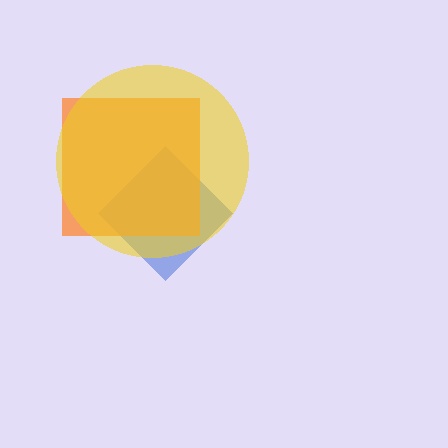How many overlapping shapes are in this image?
There are 3 overlapping shapes in the image.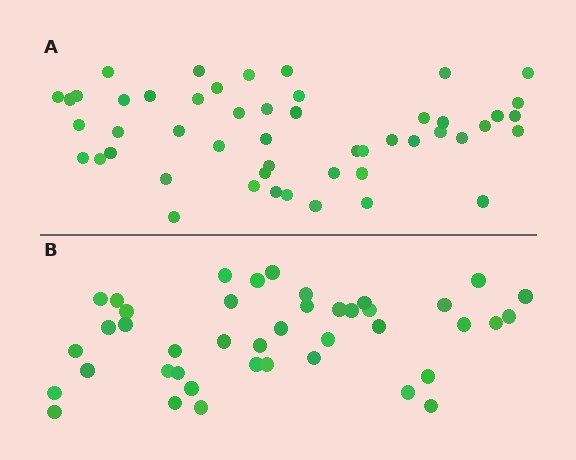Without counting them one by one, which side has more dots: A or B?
Region A (the top region) has more dots.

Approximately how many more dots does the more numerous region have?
Region A has roughly 8 or so more dots than region B.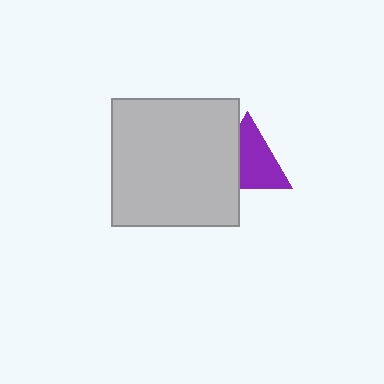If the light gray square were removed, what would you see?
You would see the complete purple triangle.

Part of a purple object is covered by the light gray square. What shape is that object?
It is a triangle.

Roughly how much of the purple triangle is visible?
Most of it is visible (roughly 66%).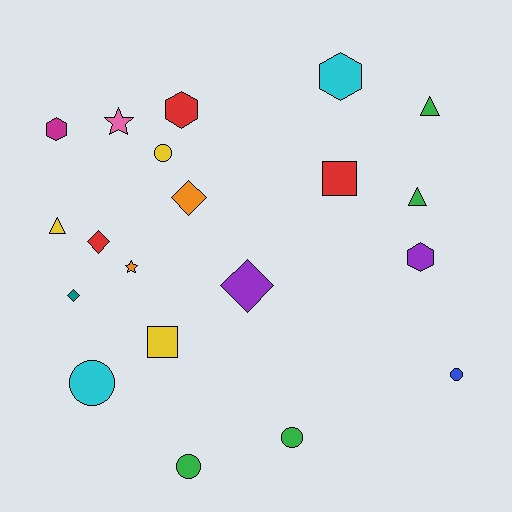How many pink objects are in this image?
There is 1 pink object.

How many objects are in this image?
There are 20 objects.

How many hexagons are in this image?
There are 4 hexagons.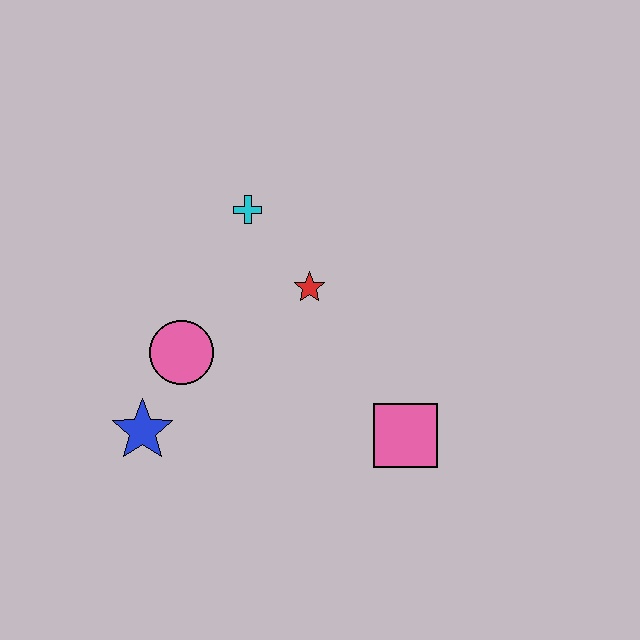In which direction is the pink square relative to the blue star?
The pink square is to the right of the blue star.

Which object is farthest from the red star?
The blue star is farthest from the red star.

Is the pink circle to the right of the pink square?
No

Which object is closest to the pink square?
The red star is closest to the pink square.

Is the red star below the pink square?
No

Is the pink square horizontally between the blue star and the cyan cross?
No